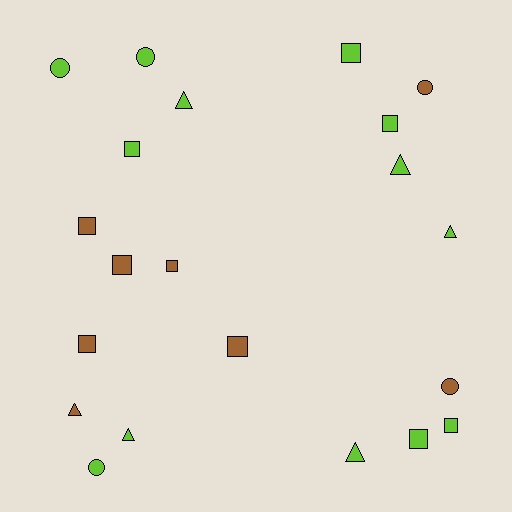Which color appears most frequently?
Lime, with 13 objects.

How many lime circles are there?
There are 3 lime circles.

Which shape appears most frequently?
Square, with 10 objects.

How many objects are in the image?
There are 21 objects.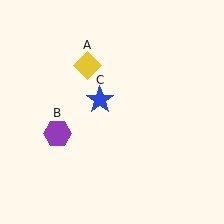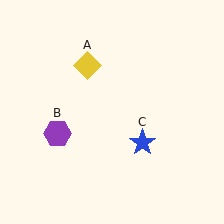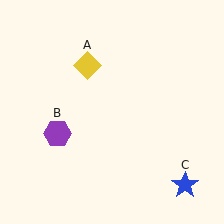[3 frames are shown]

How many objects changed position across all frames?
1 object changed position: blue star (object C).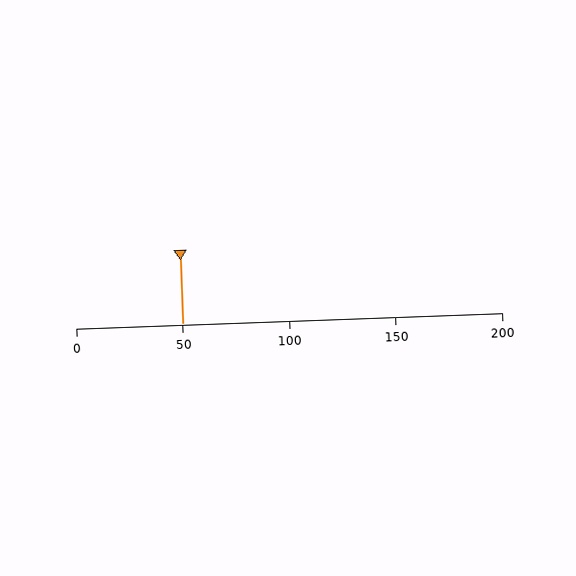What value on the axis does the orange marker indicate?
The marker indicates approximately 50.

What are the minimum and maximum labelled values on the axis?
The axis runs from 0 to 200.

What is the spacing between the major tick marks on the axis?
The major ticks are spaced 50 apart.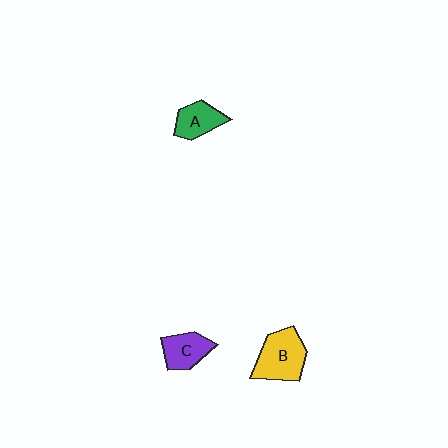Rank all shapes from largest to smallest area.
From largest to smallest: B (yellow), C (purple), A (green).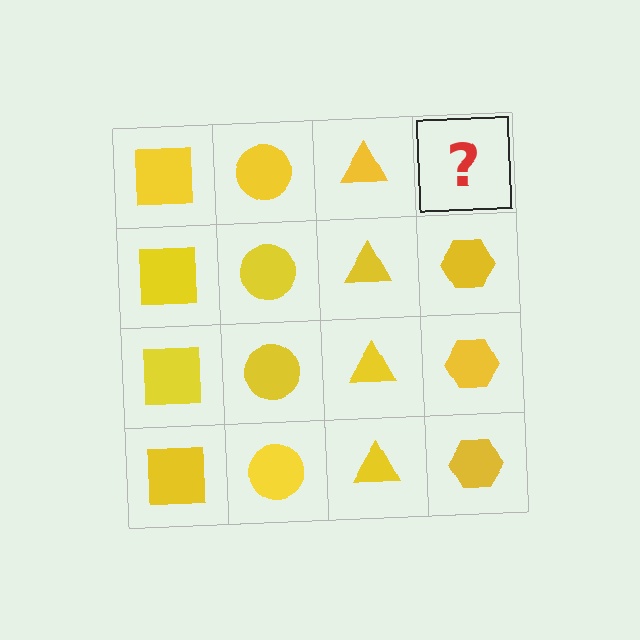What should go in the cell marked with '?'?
The missing cell should contain a yellow hexagon.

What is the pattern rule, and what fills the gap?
The rule is that each column has a consistent shape. The gap should be filled with a yellow hexagon.